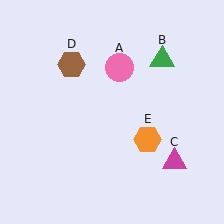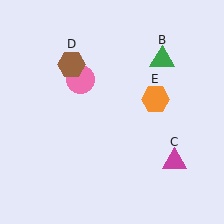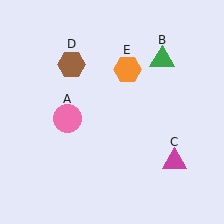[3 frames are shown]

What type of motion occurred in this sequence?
The pink circle (object A), orange hexagon (object E) rotated counterclockwise around the center of the scene.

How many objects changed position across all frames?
2 objects changed position: pink circle (object A), orange hexagon (object E).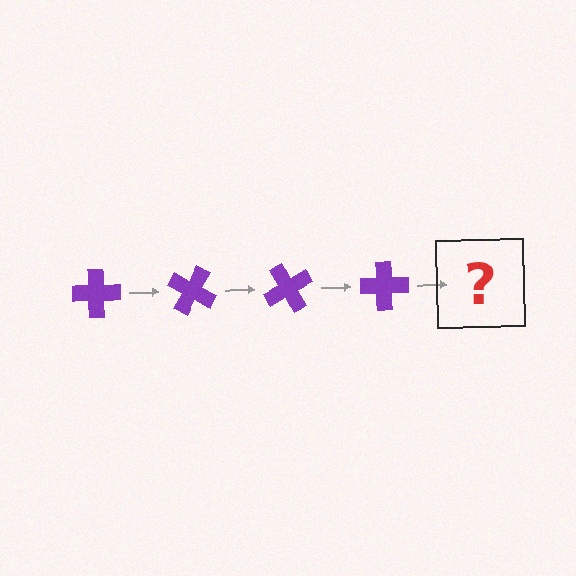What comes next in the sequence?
The next element should be a purple cross rotated 120 degrees.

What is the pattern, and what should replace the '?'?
The pattern is that the cross rotates 30 degrees each step. The '?' should be a purple cross rotated 120 degrees.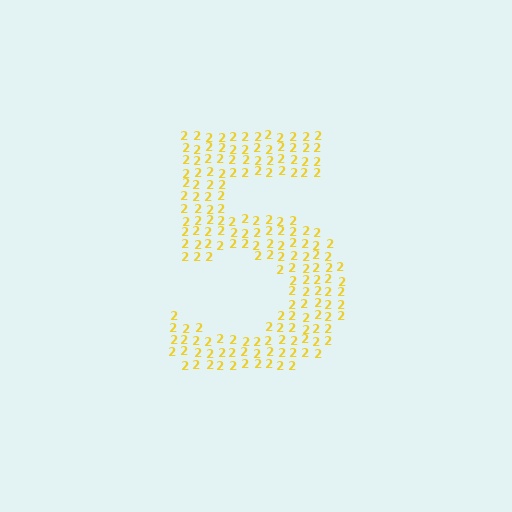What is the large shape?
The large shape is the digit 5.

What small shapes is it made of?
It is made of small digit 2's.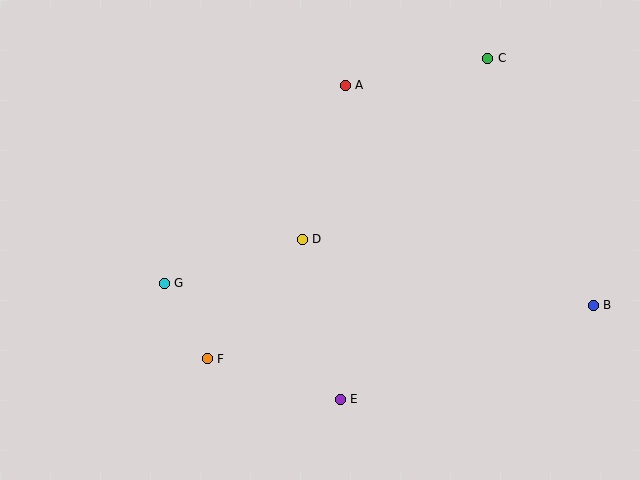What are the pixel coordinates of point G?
Point G is at (164, 283).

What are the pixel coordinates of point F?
Point F is at (207, 359).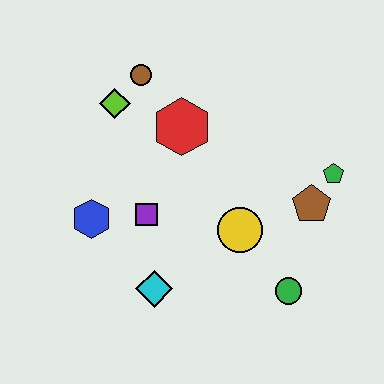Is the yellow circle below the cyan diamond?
No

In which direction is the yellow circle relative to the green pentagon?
The yellow circle is to the left of the green pentagon.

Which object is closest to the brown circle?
The lime diamond is closest to the brown circle.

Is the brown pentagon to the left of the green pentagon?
Yes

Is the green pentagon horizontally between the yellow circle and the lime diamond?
No